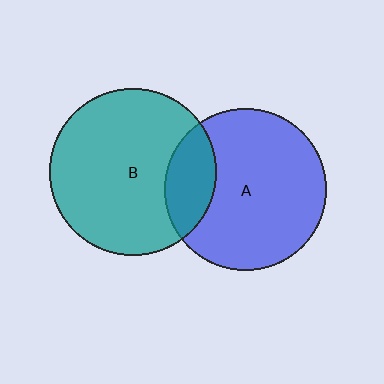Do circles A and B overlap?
Yes.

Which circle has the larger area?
Circle B (teal).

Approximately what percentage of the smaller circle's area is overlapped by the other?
Approximately 20%.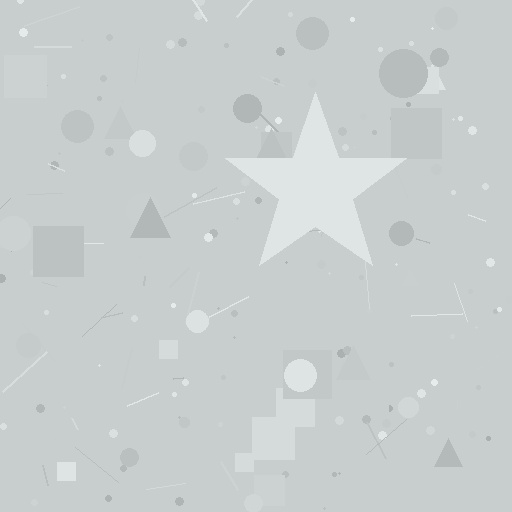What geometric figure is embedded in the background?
A star is embedded in the background.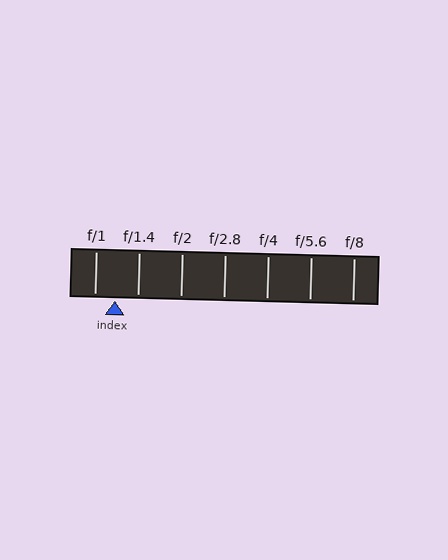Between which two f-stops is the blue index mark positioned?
The index mark is between f/1 and f/1.4.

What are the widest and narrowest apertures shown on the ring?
The widest aperture shown is f/1 and the narrowest is f/8.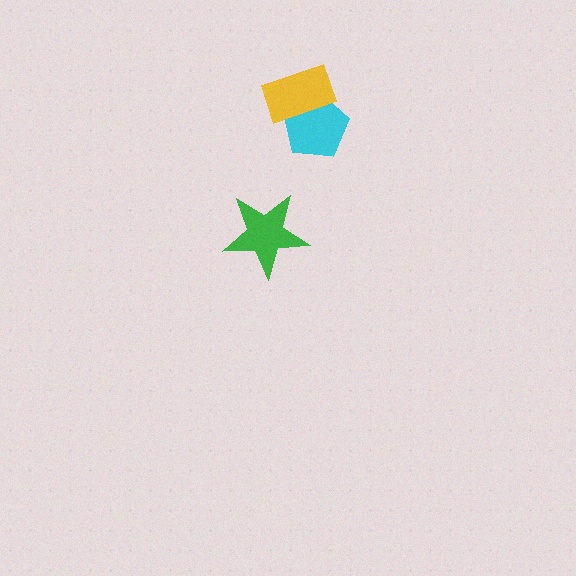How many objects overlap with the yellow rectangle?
1 object overlaps with the yellow rectangle.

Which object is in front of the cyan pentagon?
The yellow rectangle is in front of the cyan pentagon.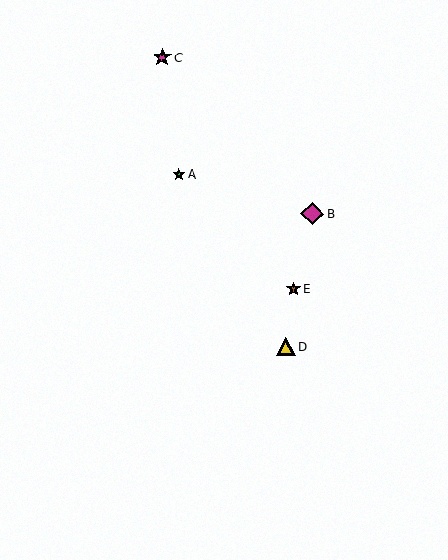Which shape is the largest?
The magenta diamond (labeled B) is the largest.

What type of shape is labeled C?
Shape C is a magenta star.